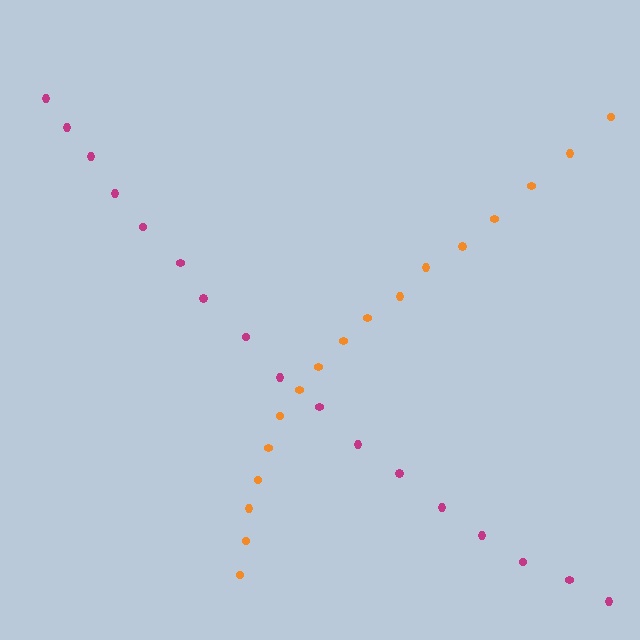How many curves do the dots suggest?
There are 2 distinct paths.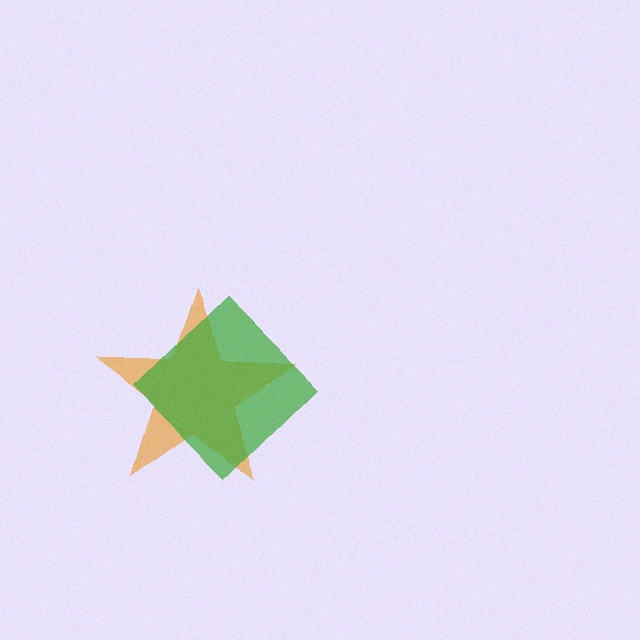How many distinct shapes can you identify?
There are 2 distinct shapes: an orange star, a green diamond.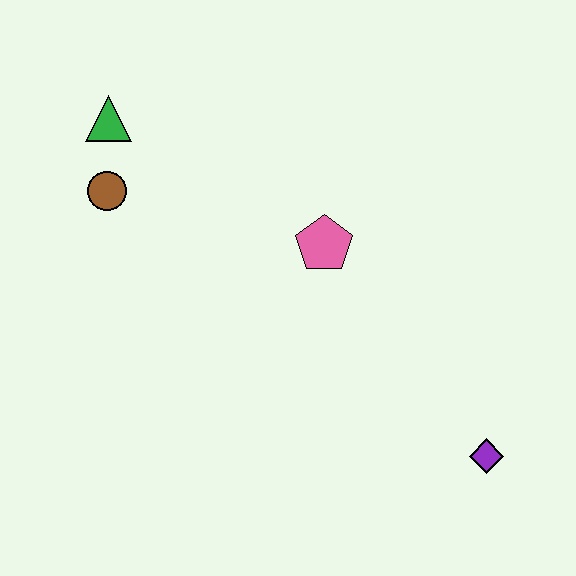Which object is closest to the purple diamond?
The pink pentagon is closest to the purple diamond.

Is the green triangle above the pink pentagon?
Yes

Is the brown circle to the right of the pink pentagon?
No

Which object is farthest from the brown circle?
The purple diamond is farthest from the brown circle.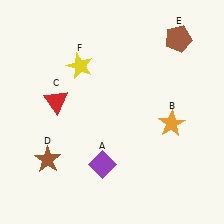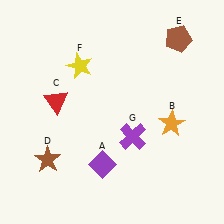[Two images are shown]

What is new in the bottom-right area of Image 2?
A purple cross (G) was added in the bottom-right area of Image 2.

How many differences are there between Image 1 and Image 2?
There is 1 difference between the two images.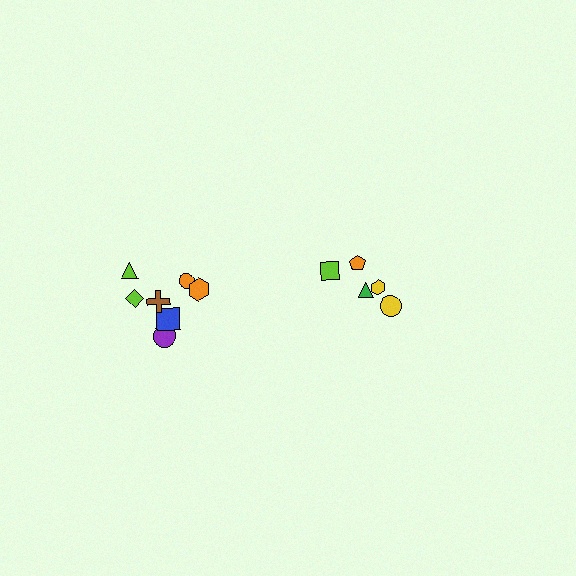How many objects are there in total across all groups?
There are 12 objects.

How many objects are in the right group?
There are 5 objects.